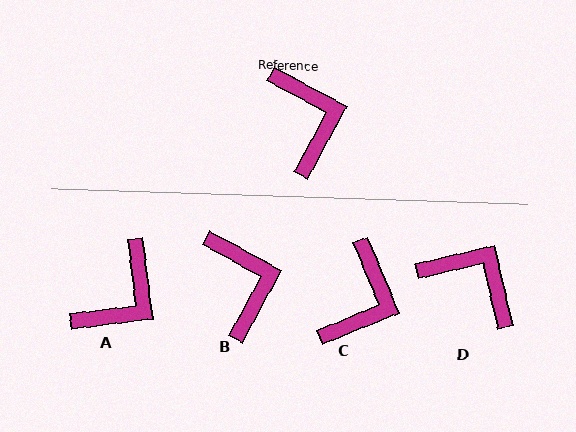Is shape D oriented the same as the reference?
No, it is off by about 41 degrees.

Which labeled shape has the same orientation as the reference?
B.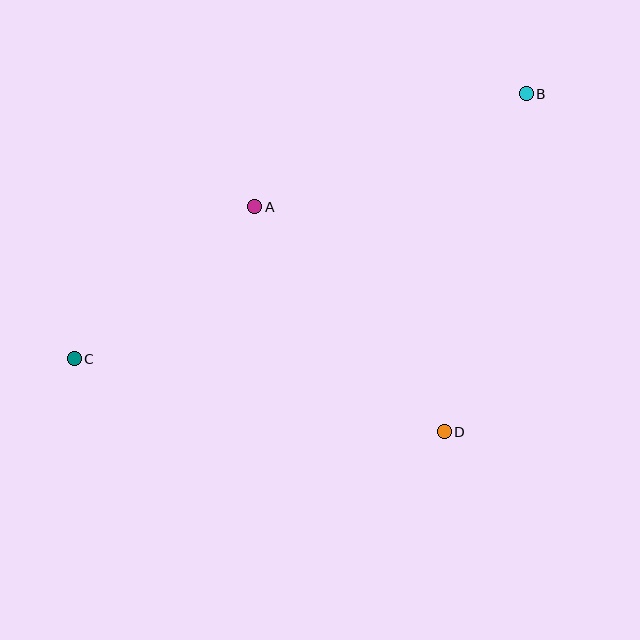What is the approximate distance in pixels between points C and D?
The distance between C and D is approximately 377 pixels.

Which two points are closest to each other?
Points A and C are closest to each other.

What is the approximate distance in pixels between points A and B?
The distance between A and B is approximately 294 pixels.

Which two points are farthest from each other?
Points B and C are farthest from each other.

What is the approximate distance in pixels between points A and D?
The distance between A and D is approximately 294 pixels.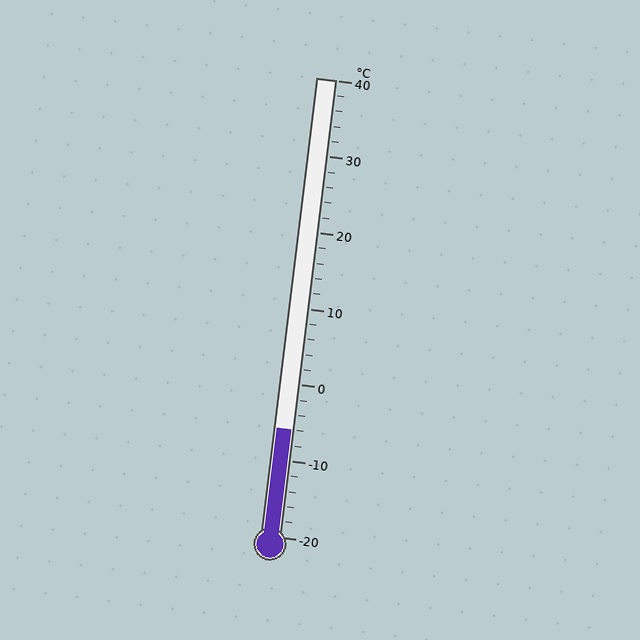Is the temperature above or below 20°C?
The temperature is below 20°C.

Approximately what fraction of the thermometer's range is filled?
The thermometer is filled to approximately 25% of its range.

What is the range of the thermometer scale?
The thermometer scale ranges from -20°C to 40°C.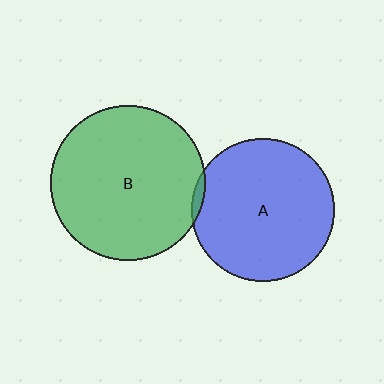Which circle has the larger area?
Circle B (green).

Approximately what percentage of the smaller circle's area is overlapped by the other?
Approximately 5%.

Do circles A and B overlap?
Yes.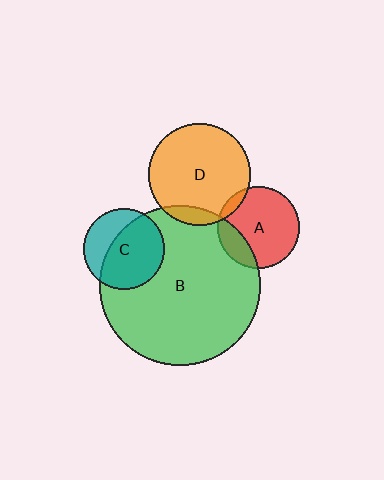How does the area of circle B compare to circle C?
Approximately 3.9 times.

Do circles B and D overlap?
Yes.